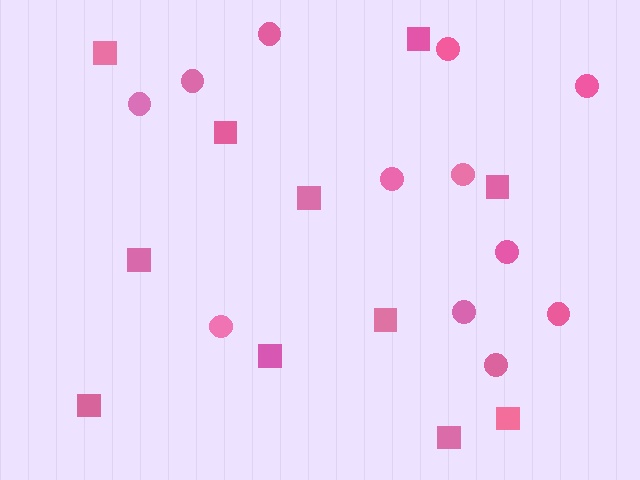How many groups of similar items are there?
There are 2 groups: one group of circles (12) and one group of squares (11).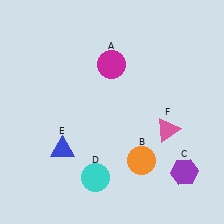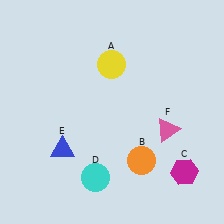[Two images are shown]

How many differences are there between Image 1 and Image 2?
There are 2 differences between the two images.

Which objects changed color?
A changed from magenta to yellow. C changed from purple to magenta.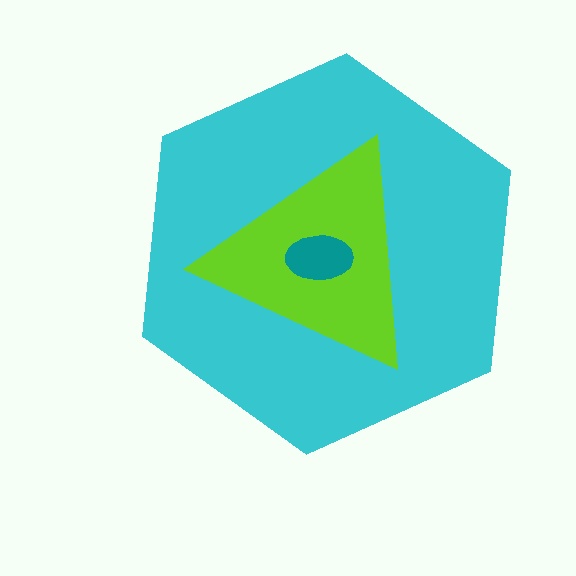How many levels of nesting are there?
3.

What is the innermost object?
The teal ellipse.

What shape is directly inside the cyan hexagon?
The lime triangle.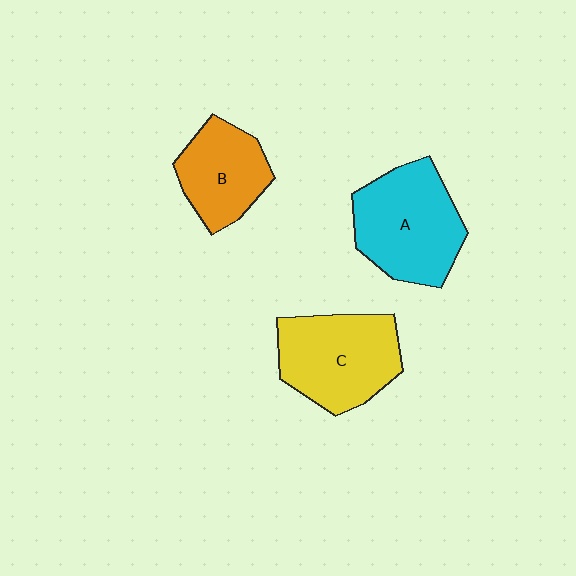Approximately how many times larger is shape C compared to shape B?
Approximately 1.3 times.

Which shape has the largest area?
Shape A (cyan).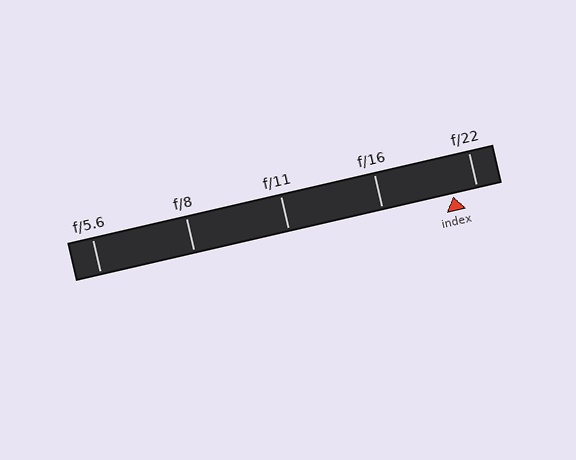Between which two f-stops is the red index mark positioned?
The index mark is between f/16 and f/22.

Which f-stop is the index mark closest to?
The index mark is closest to f/22.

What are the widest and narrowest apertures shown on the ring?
The widest aperture shown is f/5.6 and the narrowest is f/22.